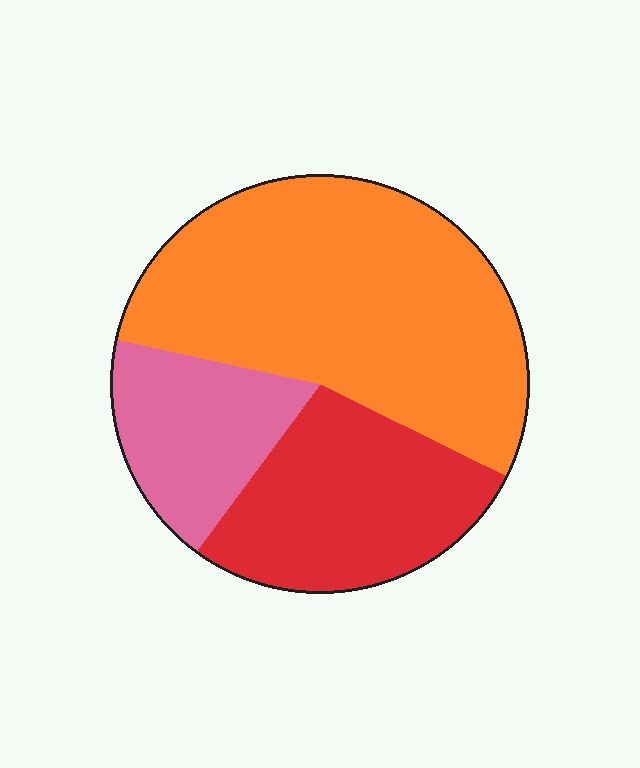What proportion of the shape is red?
Red covers about 30% of the shape.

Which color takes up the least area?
Pink, at roughly 20%.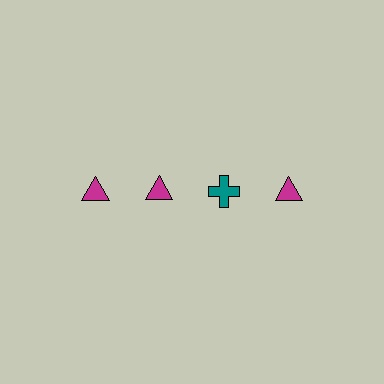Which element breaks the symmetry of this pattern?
The teal cross in the top row, center column breaks the symmetry. All other shapes are magenta triangles.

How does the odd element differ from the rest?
It differs in both color (teal instead of magenta) and shape (cross instead of triangle).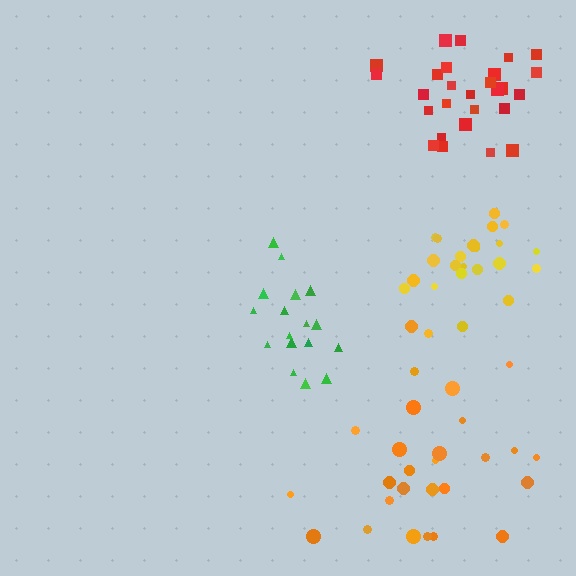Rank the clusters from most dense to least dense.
red, yellow, green, orange.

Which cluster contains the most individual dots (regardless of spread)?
Orange (27).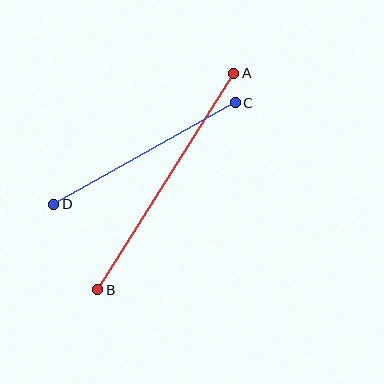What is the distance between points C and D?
The distance is approximately 208 pixels.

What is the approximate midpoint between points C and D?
The midpoint is at approximately (144, 153) pixels.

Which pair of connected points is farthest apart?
Points A and B are farthest apart.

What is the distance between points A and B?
The distance is approximately 256 pixels.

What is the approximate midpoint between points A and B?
The midpoint is at approximately (166, 181) pixels.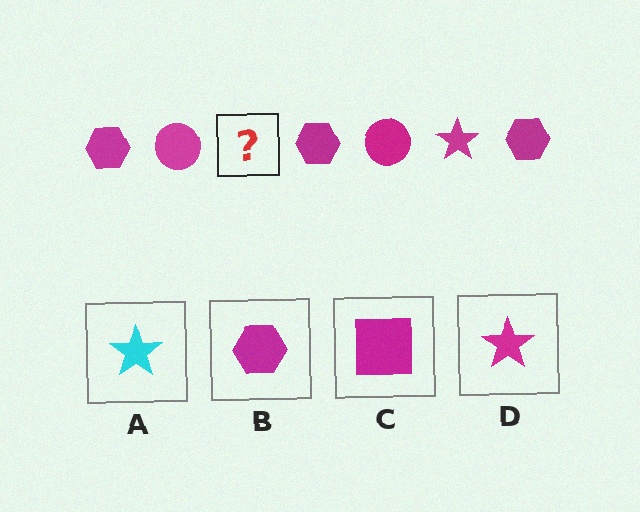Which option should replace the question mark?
Option D.